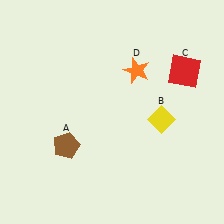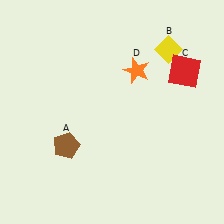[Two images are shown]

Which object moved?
The yellow diamond (B) moved up.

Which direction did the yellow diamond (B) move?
The yellow diamond (B) moved up.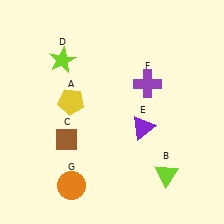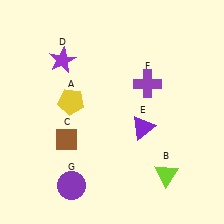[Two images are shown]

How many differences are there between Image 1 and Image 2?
There are 2 differences between the two images.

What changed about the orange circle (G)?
In Image 1, G is orange. In Image 2, it changed to purple.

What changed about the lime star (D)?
In Image 1, D is lime. In Image 2, it changed to purple.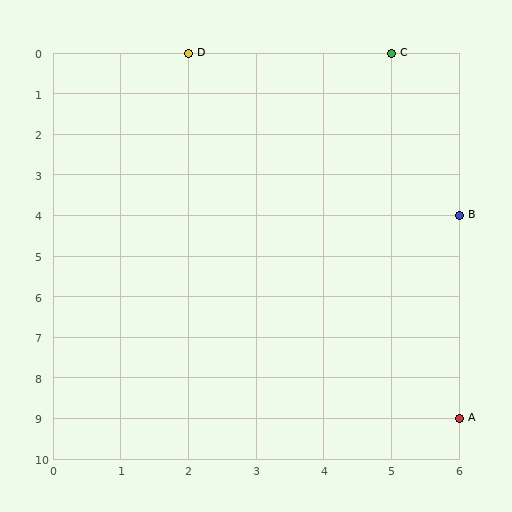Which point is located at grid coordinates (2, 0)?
Point D is at (2, 0).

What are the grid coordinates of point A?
Point A is at grid coordinates (6, 9).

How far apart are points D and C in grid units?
Points D and C are 3 columns apart.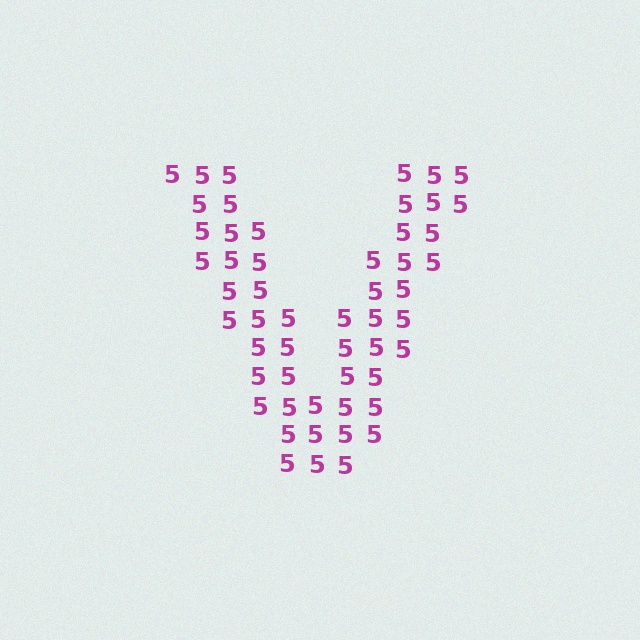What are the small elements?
The small elements are digit 5's.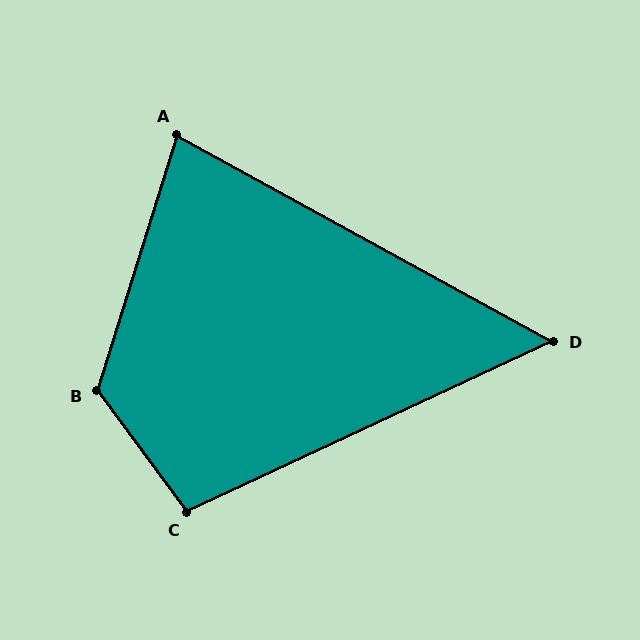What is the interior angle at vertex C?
Approximately 101 degrees (obtuse).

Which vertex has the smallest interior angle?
D, at approximately 54 degrees.